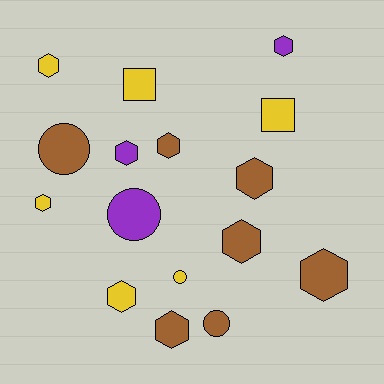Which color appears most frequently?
Brown, with 7 objects.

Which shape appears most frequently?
Hexagon, with 10 objects.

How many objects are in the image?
There are 16 objects.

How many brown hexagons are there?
There are 5 brown hexagons.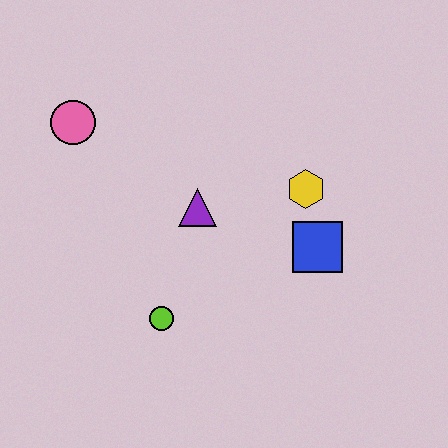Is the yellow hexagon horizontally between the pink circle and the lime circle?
No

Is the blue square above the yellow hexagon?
No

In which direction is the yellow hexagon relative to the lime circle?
The yellow hexagon is to the right of the lime circle.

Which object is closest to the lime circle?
The purple triangle is closest to the lime circle.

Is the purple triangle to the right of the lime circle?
Yes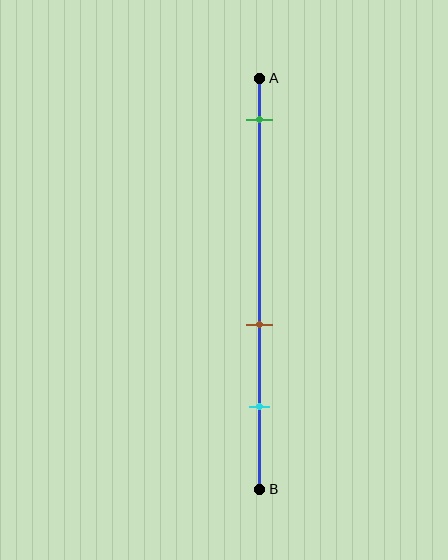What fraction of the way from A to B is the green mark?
The green mark is approximately 10% (0.1) of the way from A to B.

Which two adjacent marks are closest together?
The brown and cyan marks are the closest adjacent pair.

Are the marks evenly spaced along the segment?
No, the marks are not evenly spaced.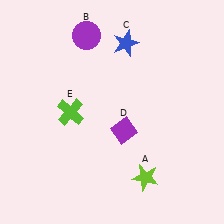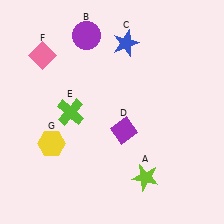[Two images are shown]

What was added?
A pink diamond (F), a yellow hexagon (G) were added in Image 2.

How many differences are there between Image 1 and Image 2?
There are 2 differences between the two images.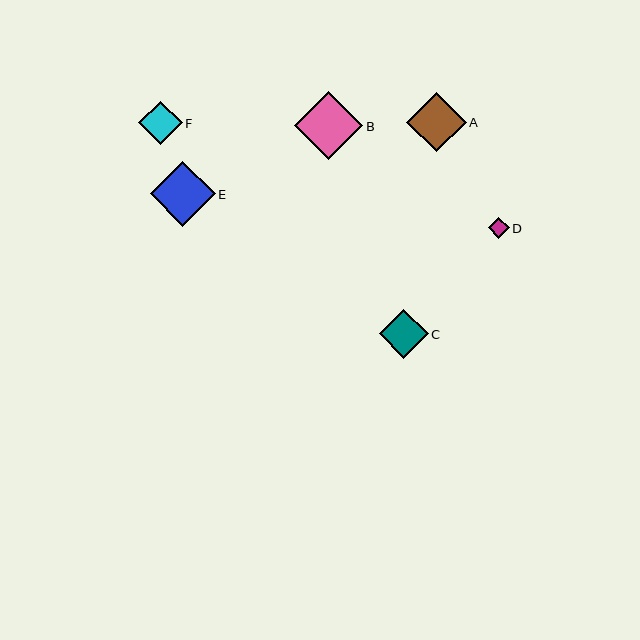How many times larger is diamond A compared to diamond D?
Diamond A is approximately 2.8 times the size of diamond D.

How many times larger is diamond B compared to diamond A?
Diamond B is approximately 1.1 times the size of diamond A.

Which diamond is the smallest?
Diamond D is the smallest with a size of approximately 21 pixels.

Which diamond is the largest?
Diamond B is the largest with a size of approximately 68 pixels.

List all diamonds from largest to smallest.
From largest to smallest: B, E, A, C, F, D.